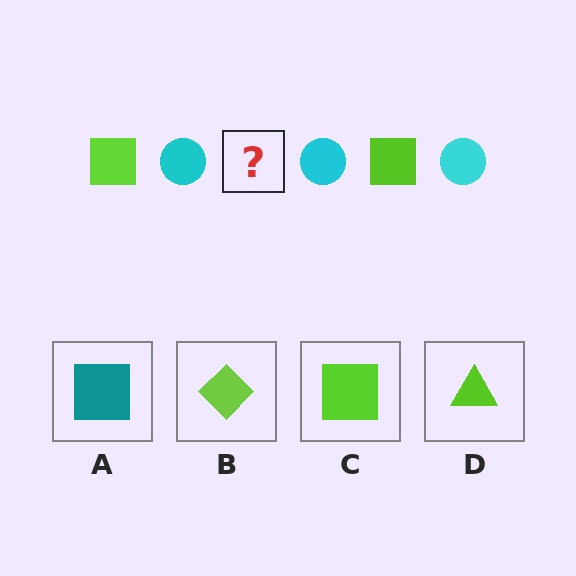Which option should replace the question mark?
Option C.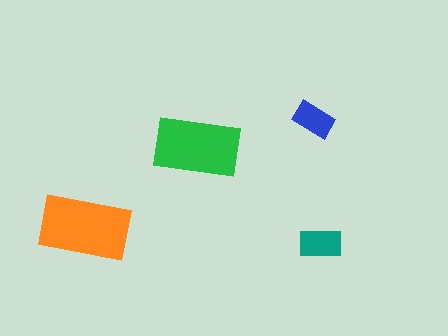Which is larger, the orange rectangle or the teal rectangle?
The orange one.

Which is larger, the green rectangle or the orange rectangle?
The orange one.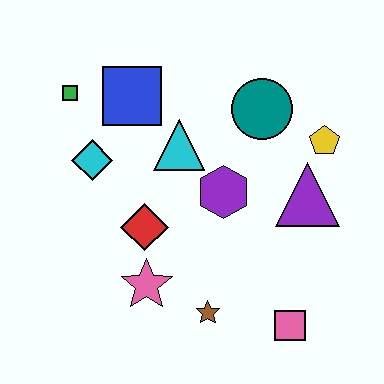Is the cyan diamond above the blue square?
No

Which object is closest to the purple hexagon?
The cyan triangle is closest to the purple hexagon.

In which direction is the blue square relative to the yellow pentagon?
The blue square is to the left of the yellow pentagon.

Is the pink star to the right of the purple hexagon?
No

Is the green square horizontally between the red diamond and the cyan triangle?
No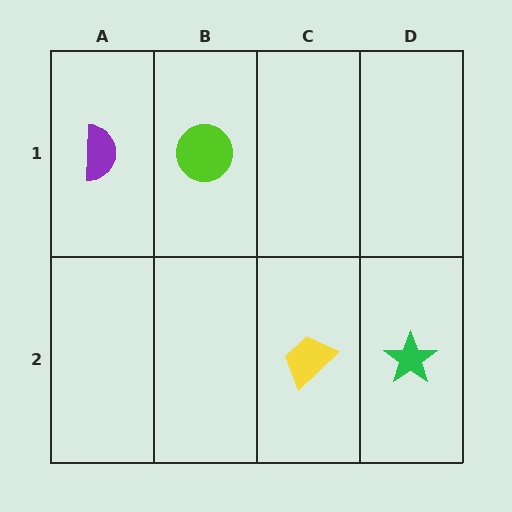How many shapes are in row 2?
2 shapes.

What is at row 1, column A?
A purple semicircle.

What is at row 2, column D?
A green star.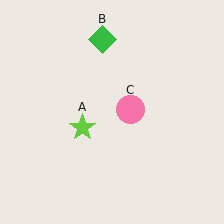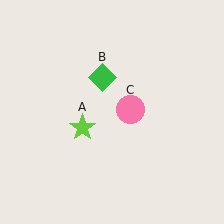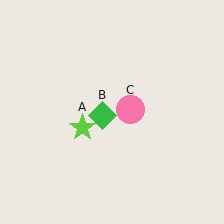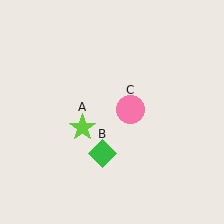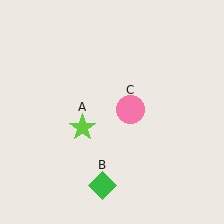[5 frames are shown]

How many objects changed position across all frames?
1 object changed position: green diamond (object B).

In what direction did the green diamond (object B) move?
The green diamond (object B) moved down.